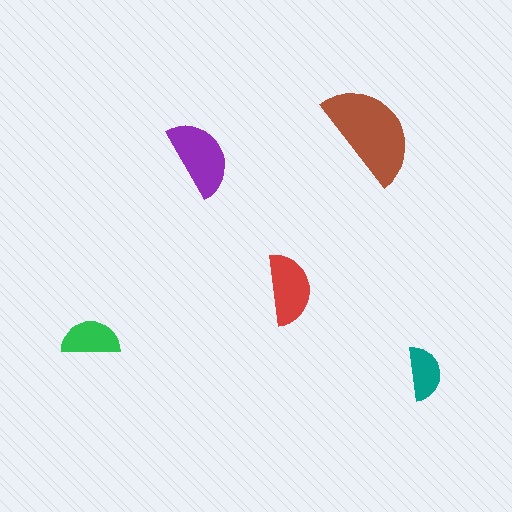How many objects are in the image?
There are 5 objects in the image.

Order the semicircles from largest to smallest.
the brown one, the purple one, the red one, the green one, the teal one.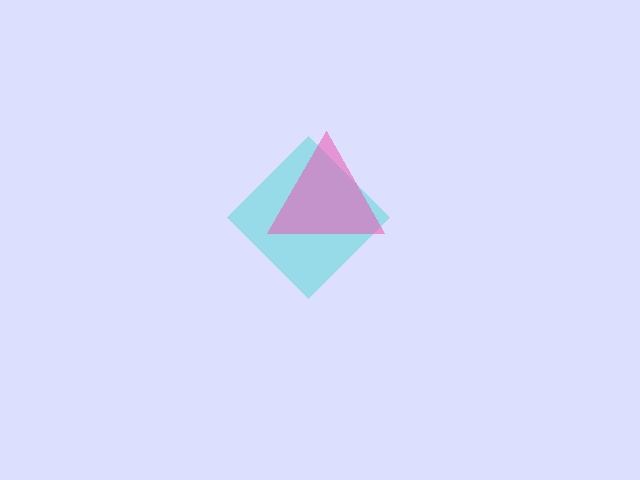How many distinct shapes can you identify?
There are 2 distinct shapes: a cyan diamond, a pink triangle.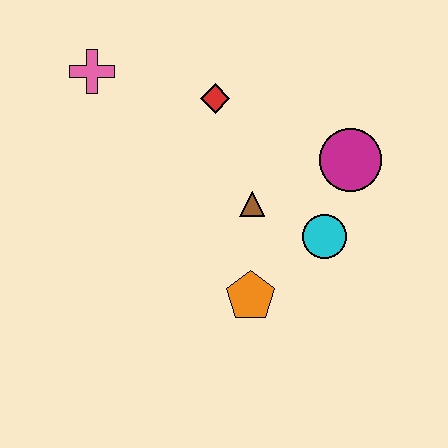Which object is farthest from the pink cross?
The cyan circle is farthest from the pink cross.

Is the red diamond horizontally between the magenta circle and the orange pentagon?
No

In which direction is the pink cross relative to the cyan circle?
The pink cross is to the left of the cyan circle.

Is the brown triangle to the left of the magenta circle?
Yes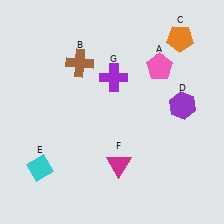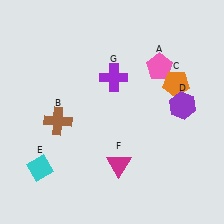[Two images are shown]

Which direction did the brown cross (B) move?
The brown cross (B) moved down.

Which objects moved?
The objects that moved are: the brown cross (B), the orange pentagon (C).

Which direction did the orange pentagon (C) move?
The orange pentagon (C) moved down.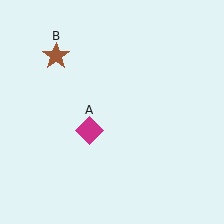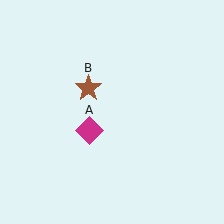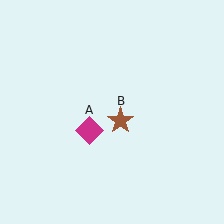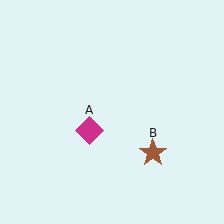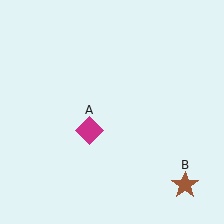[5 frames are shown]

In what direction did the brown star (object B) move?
The brown star (object B) moved down and to the right.